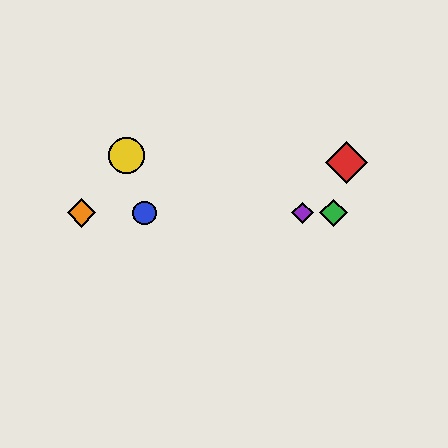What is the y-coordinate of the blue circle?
The blue circle is at y≈213.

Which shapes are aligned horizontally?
The blue circle, the green diamond, the purple diamond, the orange diamond are aligned horizontally.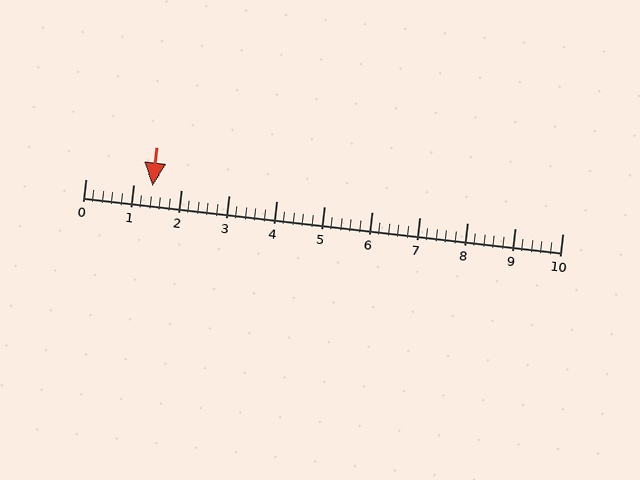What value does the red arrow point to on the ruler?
The red arrow points to approximately 1.4.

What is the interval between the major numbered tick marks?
The major tick marks are spaced 1 units apart.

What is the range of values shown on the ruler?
The ruler shows values from 0 to 10.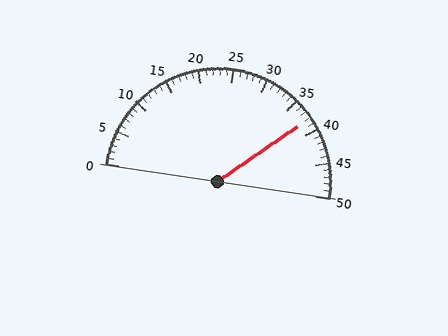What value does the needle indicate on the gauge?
The needle indicates approximately 38.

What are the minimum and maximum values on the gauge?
The gauge ranges from 0 to 50.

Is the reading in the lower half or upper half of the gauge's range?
The reading is in the upper half of the range (0 to 50).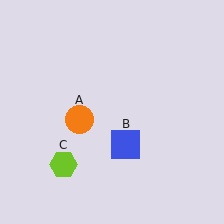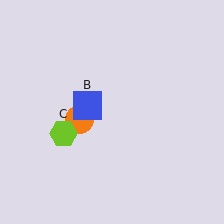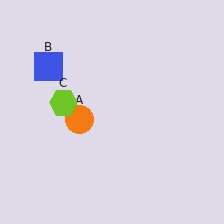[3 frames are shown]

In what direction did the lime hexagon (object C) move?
The lime hexagon (object C) moved up.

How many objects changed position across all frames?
2 objects changed position: blue square (object B), lime hexagon (object C).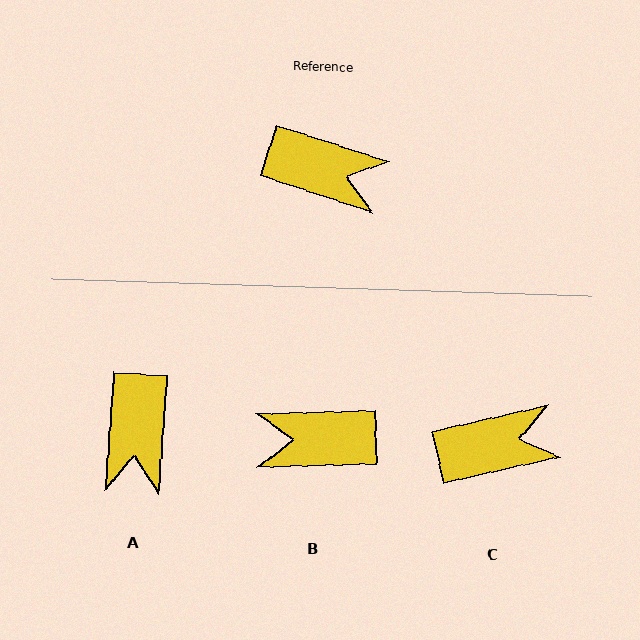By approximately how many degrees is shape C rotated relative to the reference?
Approximately 31 degrees counter-clockwise.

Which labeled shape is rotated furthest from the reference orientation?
B, about 160 degrees away.